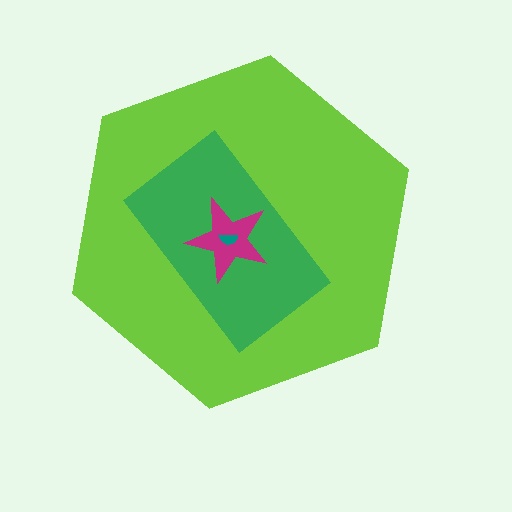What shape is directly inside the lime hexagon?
The green rectangle.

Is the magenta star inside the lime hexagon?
Yes.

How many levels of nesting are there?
4.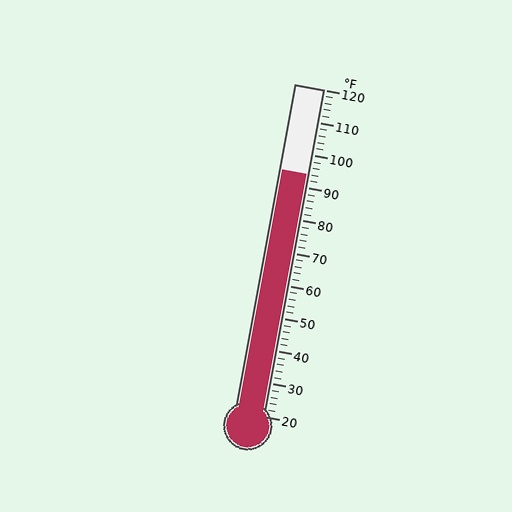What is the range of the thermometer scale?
The thermometer scale ranges from 20°F to 120°F.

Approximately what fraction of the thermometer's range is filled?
The thermometer is filled to approximately 75% of its range.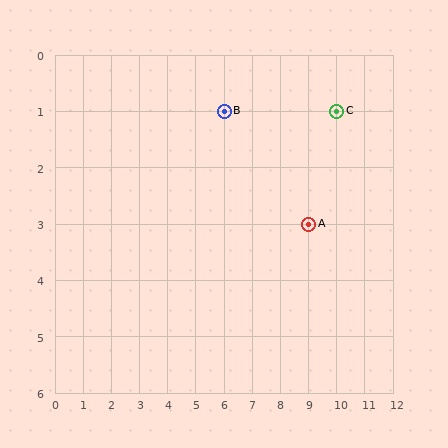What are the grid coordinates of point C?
Point C is at grid coordinates (10, 1).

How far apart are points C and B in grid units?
Points C and B are 4 columns apart.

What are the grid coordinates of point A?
Point A is at grid coordinates (9, 3).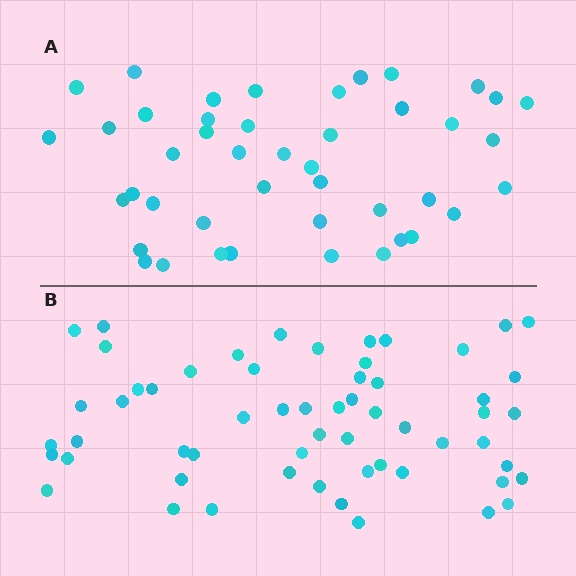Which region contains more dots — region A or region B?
Region B (the bottom region) has more dots.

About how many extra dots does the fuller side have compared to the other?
Region B has approximately 15 more dots than region A.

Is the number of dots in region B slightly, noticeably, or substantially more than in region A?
Region B has noticeably more, but not dramatically so. The ratio is roughly 1.3 to 1.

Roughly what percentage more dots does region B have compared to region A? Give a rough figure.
About 30% more.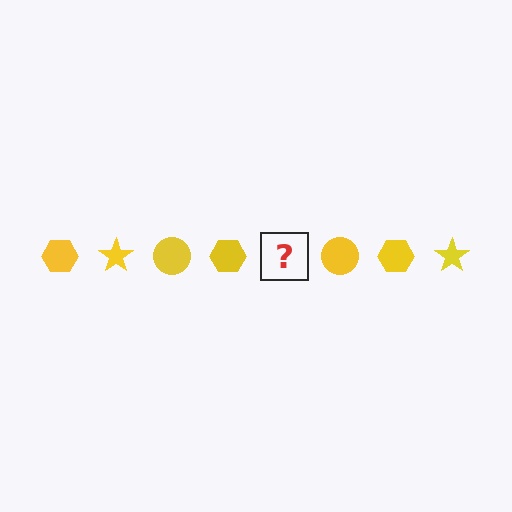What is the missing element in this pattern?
The missing element is a yellow star.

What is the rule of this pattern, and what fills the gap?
The rule is that the pattern cycles through hexagon, star, circle shapes in yellow. The gap should be filled with a yellow star.